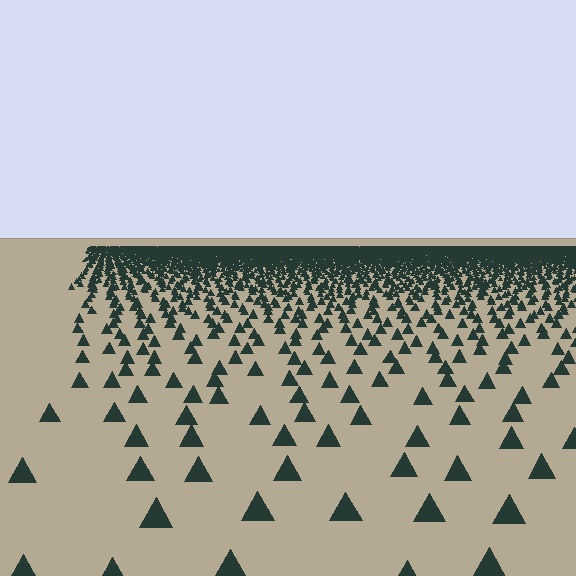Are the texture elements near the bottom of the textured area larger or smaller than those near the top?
Larger. Near the bottom, elements are closer to the viewer and appear at a bigger on-screen size.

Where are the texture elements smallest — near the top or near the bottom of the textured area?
Near the top.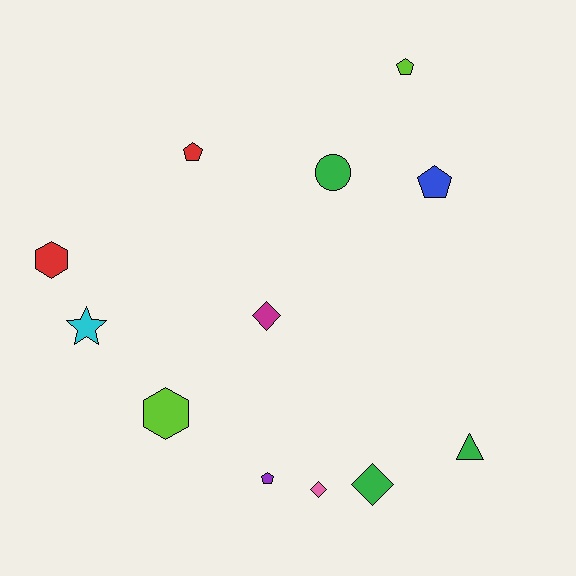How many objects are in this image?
There are 12 objects.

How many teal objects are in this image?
There are no teal objects.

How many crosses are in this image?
There are no crosses.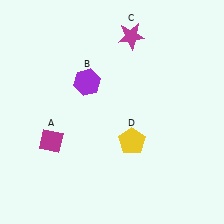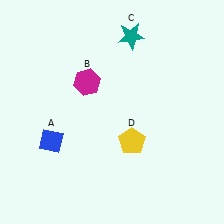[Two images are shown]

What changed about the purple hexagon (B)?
In Image 1, B is purple. In Image 2, it changed to magenta.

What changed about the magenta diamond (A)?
In Image 1, A is magenta. In Image 2, it changed to blue.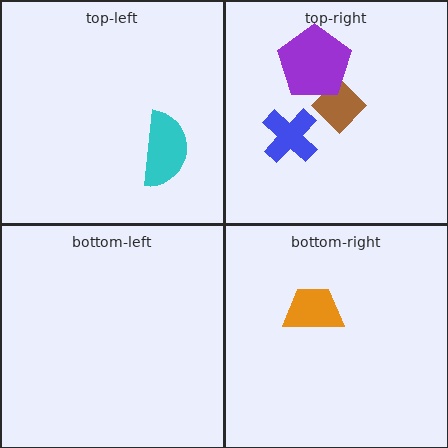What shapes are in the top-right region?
The blue cross, the brown diamond, the purple pentagon.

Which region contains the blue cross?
The top-right region.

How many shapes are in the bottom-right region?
1.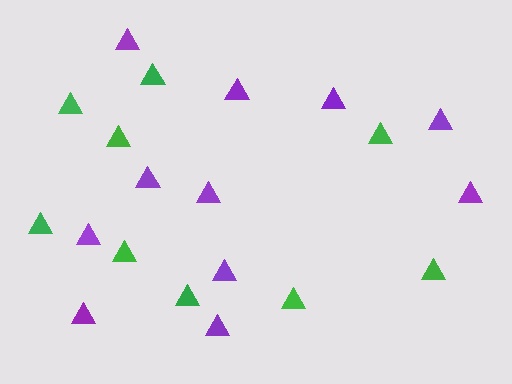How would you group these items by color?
There are 2 groups: one group of purple triangles (11) and one group of green triangles (9).